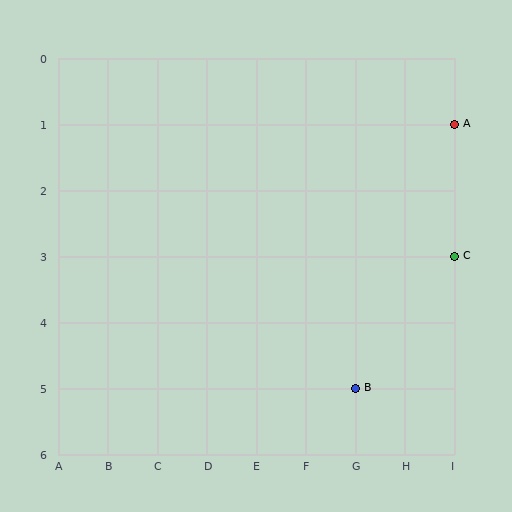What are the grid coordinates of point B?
Point B is at grid coordinates (G, 5).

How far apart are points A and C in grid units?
Points A and C are 2 rows apart.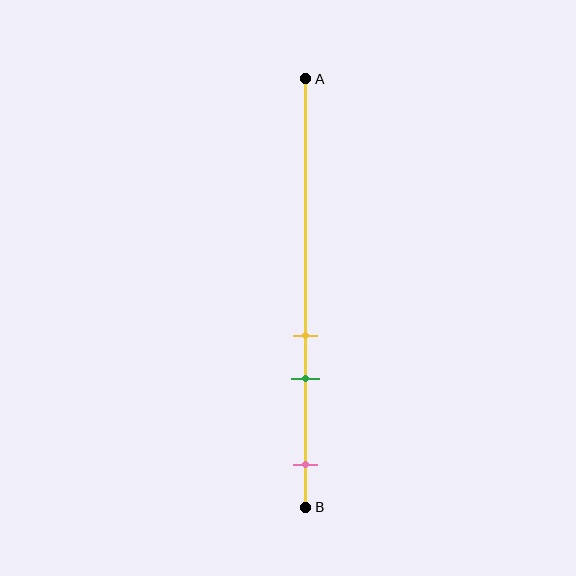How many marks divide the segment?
There are 3 marks dividing the segment.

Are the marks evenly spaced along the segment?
No, the marks are not evenly spaced.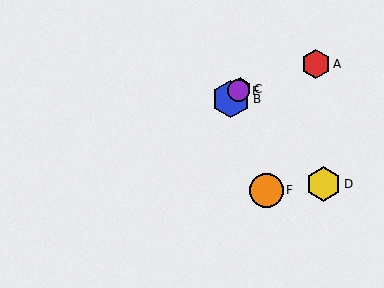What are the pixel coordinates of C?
Object C is at (240, 89).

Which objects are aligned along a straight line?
Objects B, C, E are aligned along a straight line.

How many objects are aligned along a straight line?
3 objects (B, C, E) are aligned along a straight line.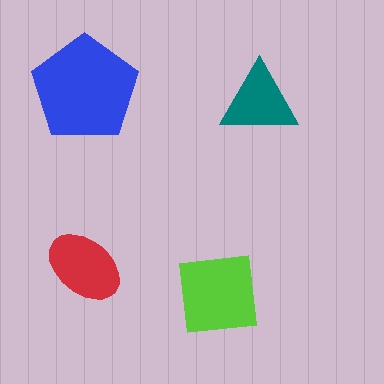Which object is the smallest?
The teal triangle.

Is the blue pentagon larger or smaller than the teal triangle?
Larger.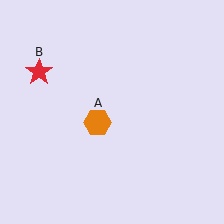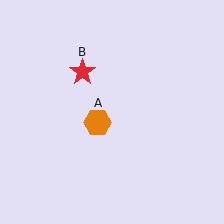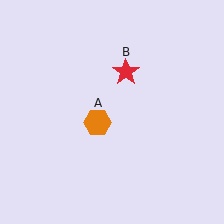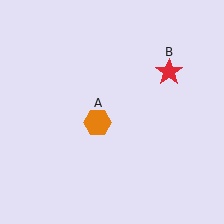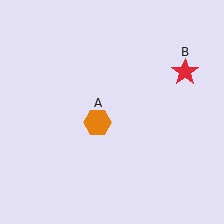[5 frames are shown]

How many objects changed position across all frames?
1 object changed position: red star (object B).